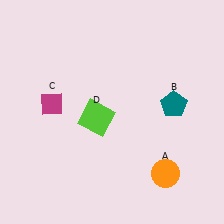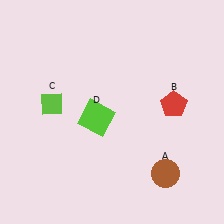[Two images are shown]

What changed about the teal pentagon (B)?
In Image 1, B is teal. In Image 2, it changed to red.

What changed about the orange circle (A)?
In Image 1, A is orange. In Image 2, it changed to brown.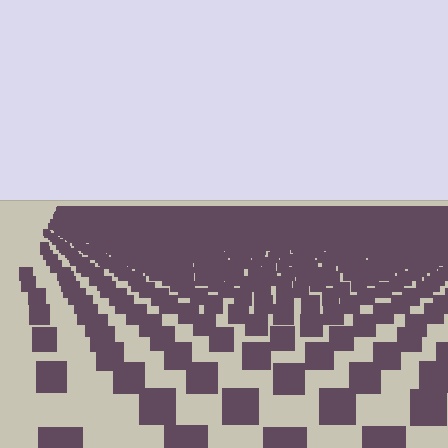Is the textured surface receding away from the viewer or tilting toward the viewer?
The surface is receding away from the viewer. Texture elements get smaller and denser toward the top.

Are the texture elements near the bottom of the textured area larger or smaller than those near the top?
Larger. Near the bottom, elements are closer to the viewer and appear at a bigger on-screen size.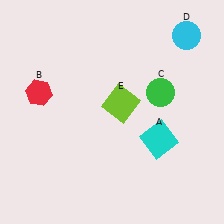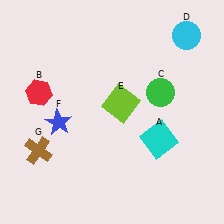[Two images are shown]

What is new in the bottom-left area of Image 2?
A brown cross (G) was added in the bottom-left area of Image 2.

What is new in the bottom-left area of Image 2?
A blue star (F) was added in the bottom-left area of Image 2.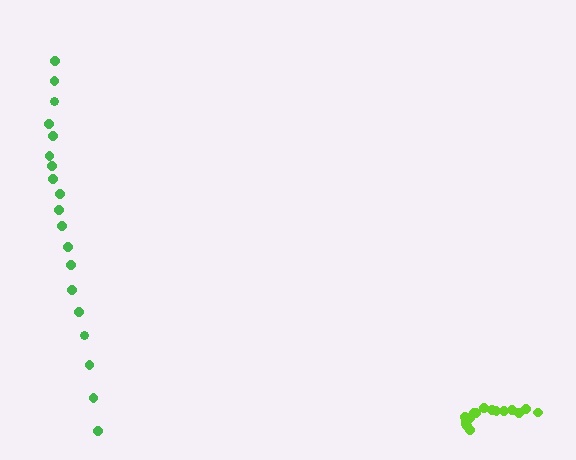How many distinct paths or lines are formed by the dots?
There are 2 distinct paths.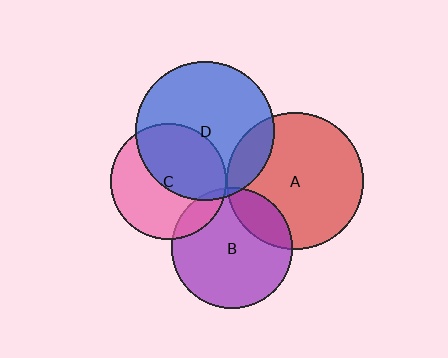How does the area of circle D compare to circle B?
Approximately 1.3 times.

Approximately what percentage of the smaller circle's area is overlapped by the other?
Approximately 15%.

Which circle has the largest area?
Circle D (blue).